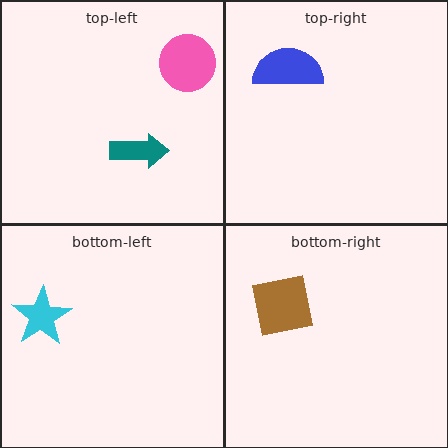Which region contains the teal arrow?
The top-left region.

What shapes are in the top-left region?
The pink circle, the teal arrow.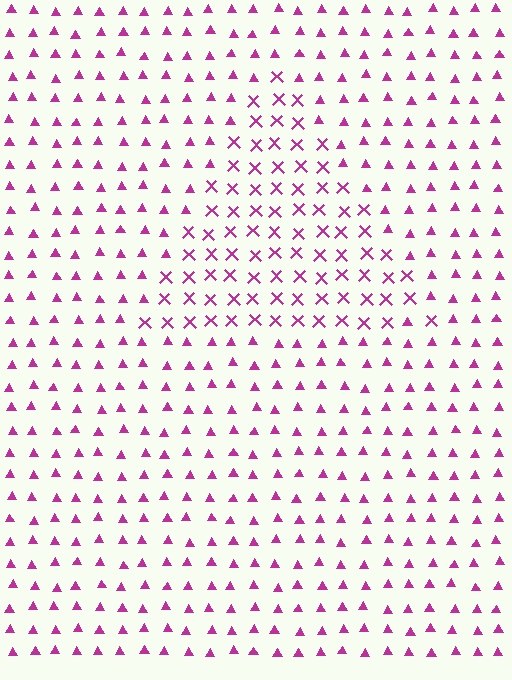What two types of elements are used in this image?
The image uses X marks inside the triangle region and triangles outside it.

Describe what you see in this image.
The image is filled with small magenta elements arranged in a uniform grid. A triangle-shaped region contains X marks, while the surrounding area contains triangles. The boundary is defined purely by the change in element shape.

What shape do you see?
I see a triangle.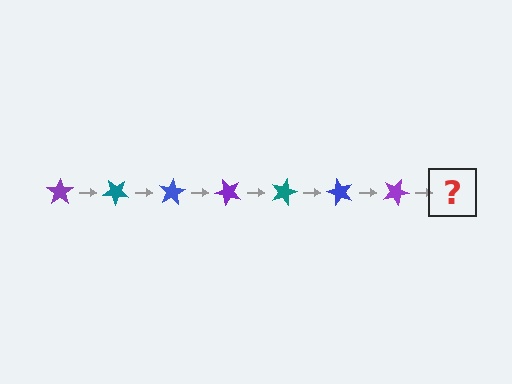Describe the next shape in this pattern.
It should be a teal star, rotated 280 degrees from the start.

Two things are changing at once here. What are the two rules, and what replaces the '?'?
The two rules are that it rotates 40 degrees each step and the color cycles through purple, teal, and blue. The '?' should be a teal star, rotated 280 degrees from the start.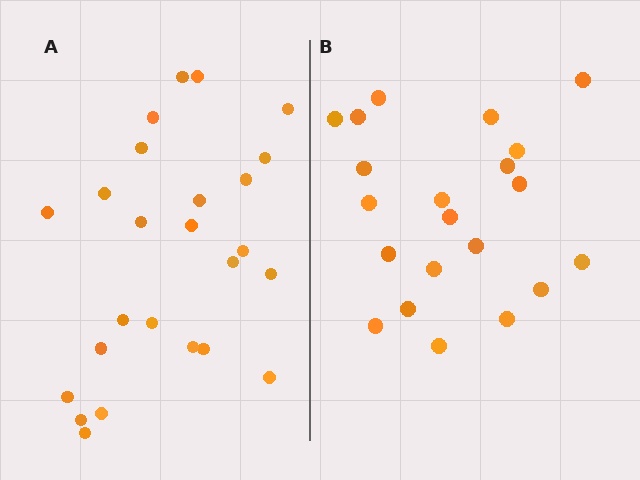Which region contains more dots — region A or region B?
Region A (the left region) has more dots.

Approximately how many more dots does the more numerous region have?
Region A has about 4 more dots than region B.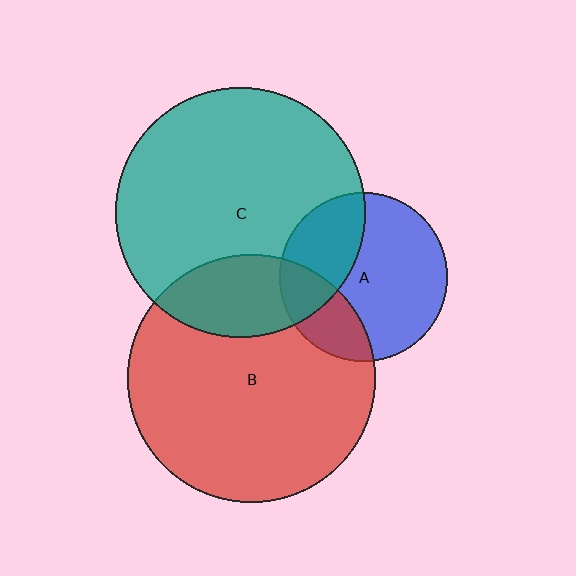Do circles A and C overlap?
Yes.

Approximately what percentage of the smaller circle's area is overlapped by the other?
Approximately 35%.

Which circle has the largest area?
Circle C (teal).